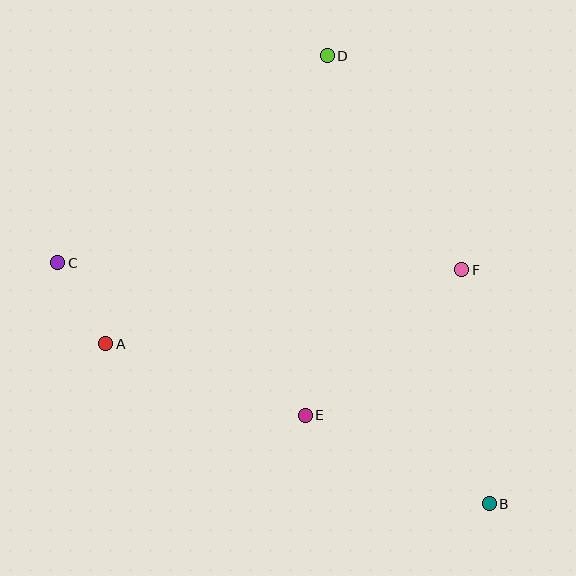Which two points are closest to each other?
Points A and C are closest to each other.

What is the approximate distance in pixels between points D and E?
The distance between D and E is approximately 360 pixels.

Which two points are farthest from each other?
Points B and C are farthest from each other.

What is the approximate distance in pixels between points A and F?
The distance between A and F is approximately 363 pixels.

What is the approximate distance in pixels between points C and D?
The distance between C and D is approximately 340 pixels.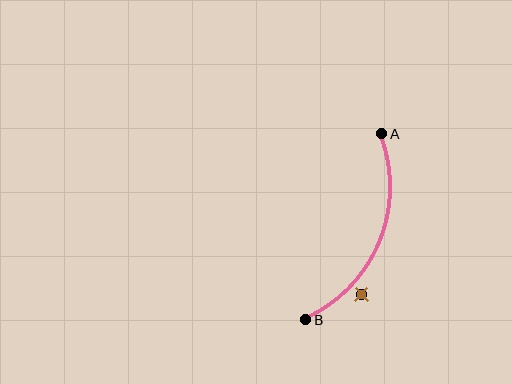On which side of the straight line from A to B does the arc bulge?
The arc bulges to the right of the straight line connecting A and B.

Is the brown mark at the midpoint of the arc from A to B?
No — the brown mark does not lie on the arc at all. It sits slightly outside the curve.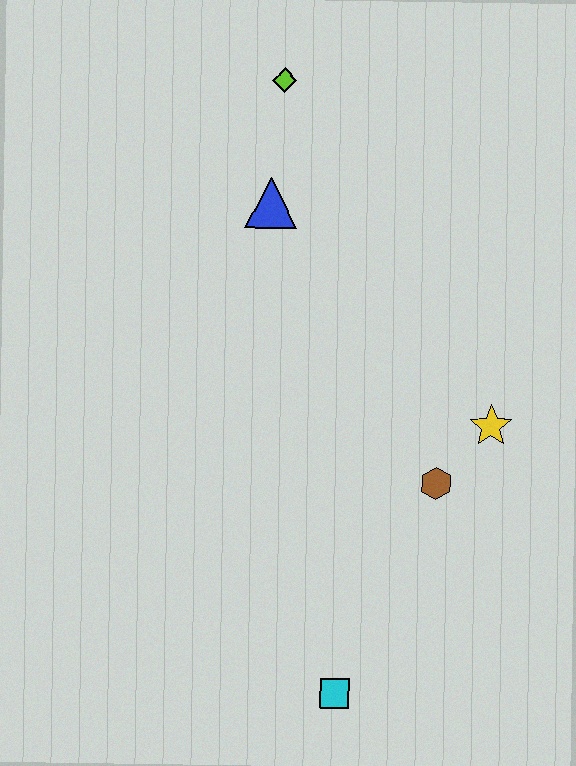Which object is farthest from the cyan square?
The lime diamond is farthest from the cyan square.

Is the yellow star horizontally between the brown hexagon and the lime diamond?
No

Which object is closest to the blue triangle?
The lime diamond is closest to the blue triangle.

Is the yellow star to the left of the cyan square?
No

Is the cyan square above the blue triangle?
No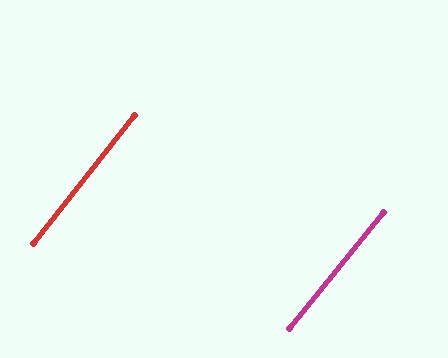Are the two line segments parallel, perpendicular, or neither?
Parallel — their directions differ by only 1.1°.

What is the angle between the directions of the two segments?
Approximately 1 degree.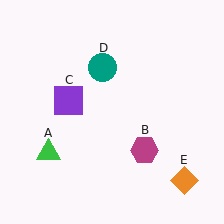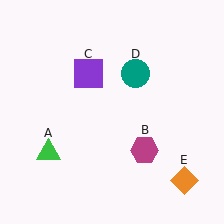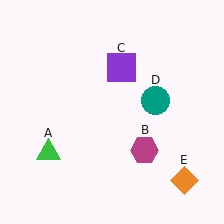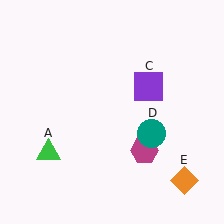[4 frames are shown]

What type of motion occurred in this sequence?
The purple square (object C), teal circle (object D) rotated clockwise around the center of the scene.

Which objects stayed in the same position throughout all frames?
Green triangle (object A) and magenta hexagon (object B) and orange diamond (object E) remained stationary.